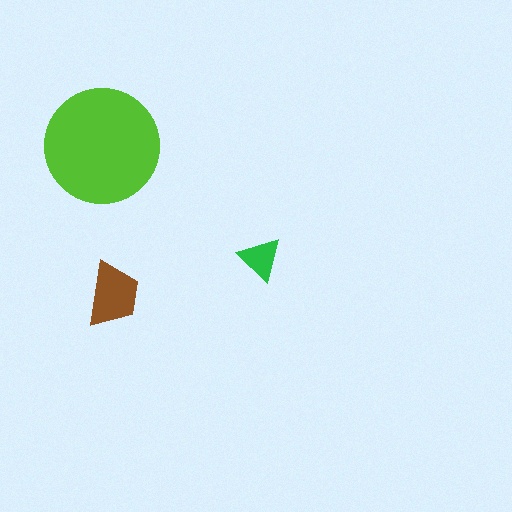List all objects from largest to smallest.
The lime circle, the brown trapezoid, the green triangle.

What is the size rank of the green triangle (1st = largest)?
3rd.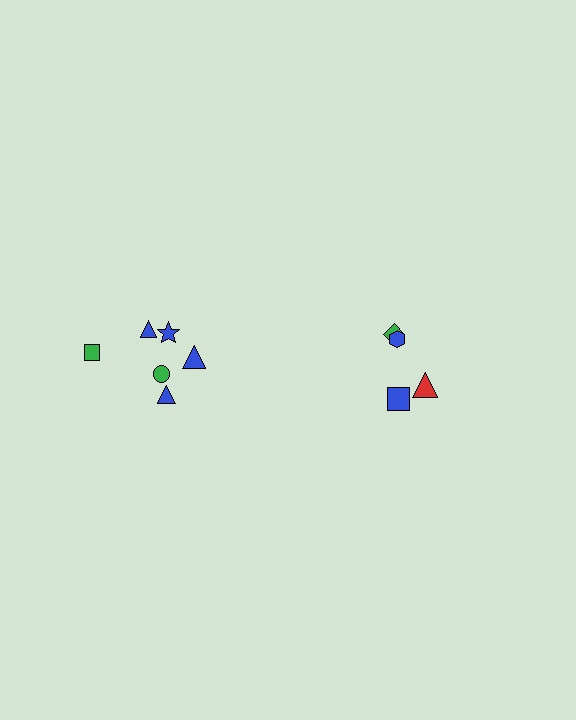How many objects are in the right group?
There are 4 objects.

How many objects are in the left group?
There are 6 objects.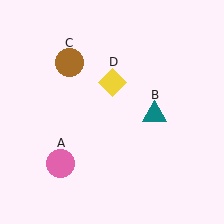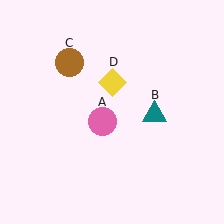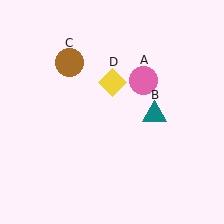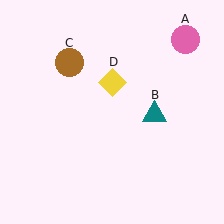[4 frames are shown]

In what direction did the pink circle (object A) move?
The pink circle (object A) moved up and to the right.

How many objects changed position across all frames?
1 object changed position: pink circle (object A).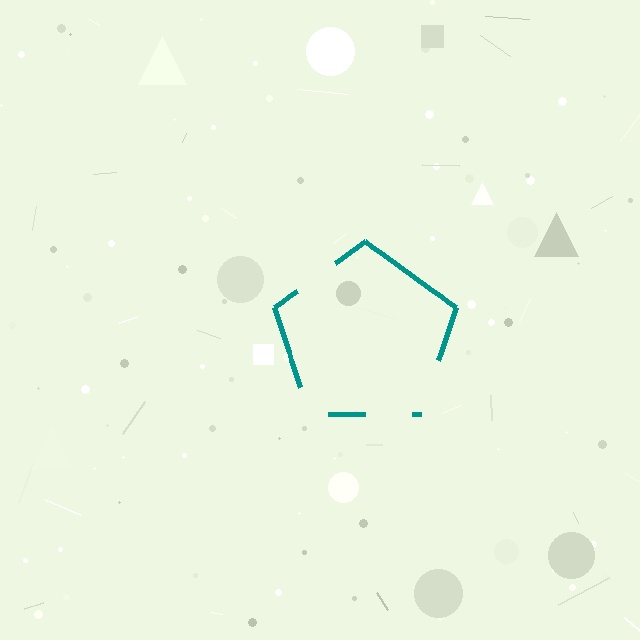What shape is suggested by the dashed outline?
The dashed outline suggests a pentagon.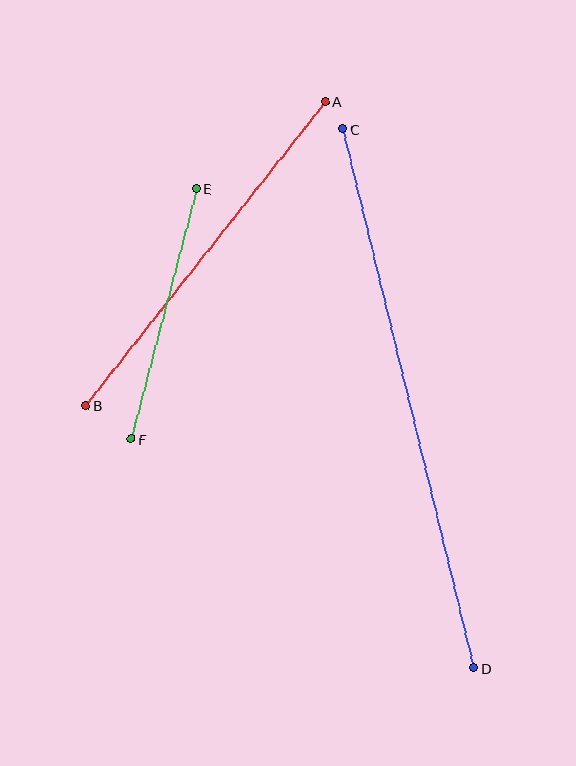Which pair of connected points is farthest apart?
Points C and D are farthest apart.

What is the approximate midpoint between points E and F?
The midpoint is at approximately (164, 314) pixels.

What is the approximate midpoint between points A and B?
The midpoint is at approximately (205, 253) pixels.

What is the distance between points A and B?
The distance is approximately 388 pixels.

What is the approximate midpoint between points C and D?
The midpoint is at approximately (408, 398) pixels.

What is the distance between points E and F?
The distance is approximately 259 pixels.